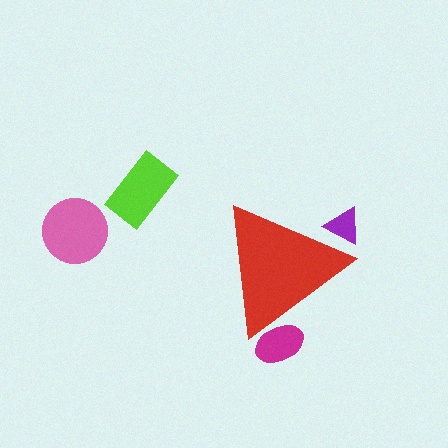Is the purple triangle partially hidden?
Yes, the purple triangle is partially hidden behind the red triangle.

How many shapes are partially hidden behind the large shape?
2 shapes are partially hidden.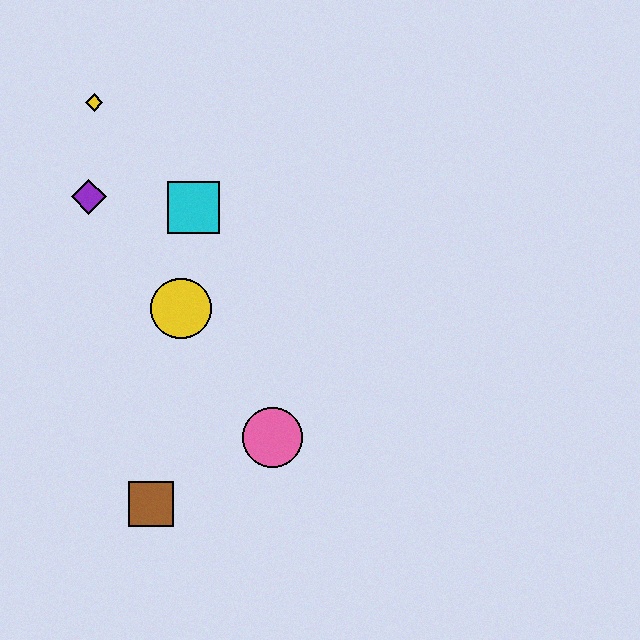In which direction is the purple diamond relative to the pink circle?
The purple diamond is above the pink circle.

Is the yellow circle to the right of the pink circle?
No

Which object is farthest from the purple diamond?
The brown square is farthest from the purple diamond.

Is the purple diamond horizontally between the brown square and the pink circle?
No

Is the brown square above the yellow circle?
No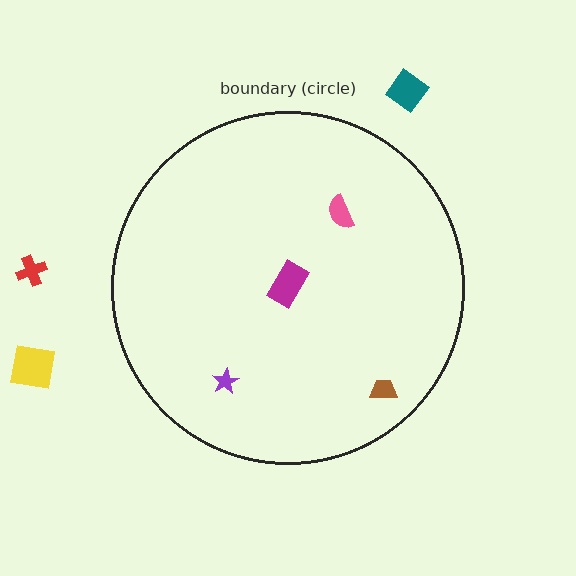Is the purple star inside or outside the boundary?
Inside.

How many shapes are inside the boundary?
4 inside, 3 outside.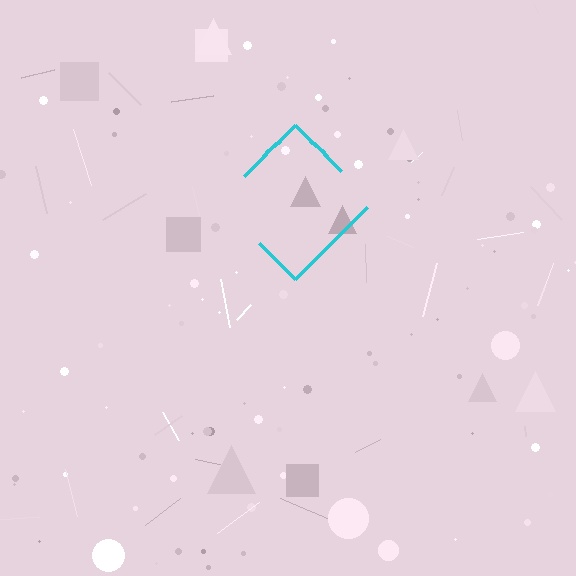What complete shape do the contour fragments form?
The contour fragments form a diamond.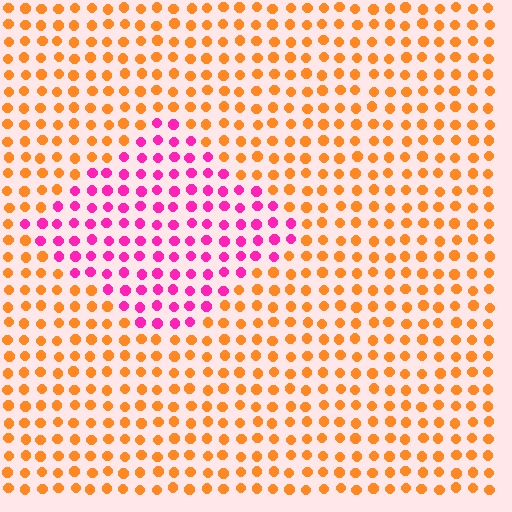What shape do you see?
I see a diamond.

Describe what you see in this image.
The image is filled with small orange elements in a uniform arrangement. A diamond-shaped region is visible where the elements are tinted to a slightly different hue, forming a subtle color boundary.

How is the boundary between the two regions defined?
The boundary is defined purely by a slight shift in hue (about 68 degrees). Spacing, size, and orientation are identical on both sides.